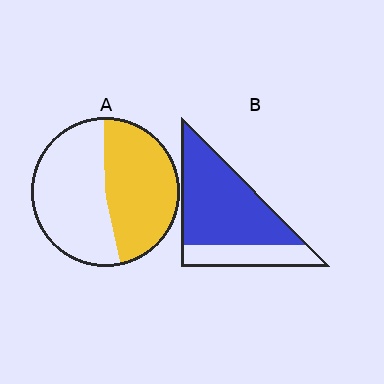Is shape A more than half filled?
Roughly half.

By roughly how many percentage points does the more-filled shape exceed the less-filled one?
By roughly 25 percentage points (B over A).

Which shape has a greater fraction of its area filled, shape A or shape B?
Shape B.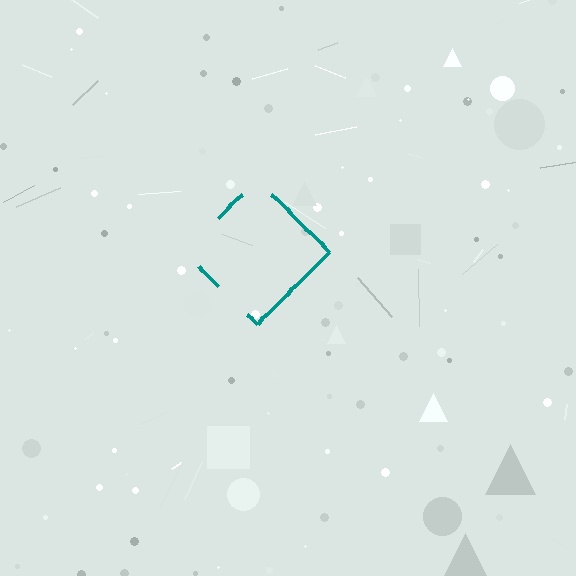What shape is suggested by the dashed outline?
The dashed outline suggests a diamond.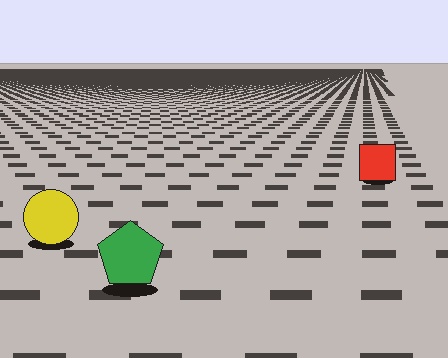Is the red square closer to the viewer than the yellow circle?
No. The yellow circle is closer — you can tell from the texture gradient: the ground texture is coarser near it.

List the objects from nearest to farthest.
From nearest to farthest: the green pentagon, the yellow circle, the red square.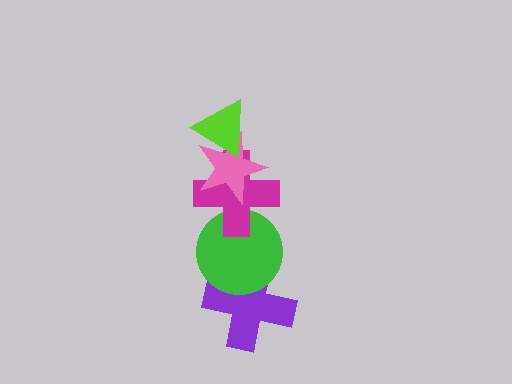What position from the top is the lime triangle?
The lime triangle is 1st from the top.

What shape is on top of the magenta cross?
The pink star is on top of the magenta cross.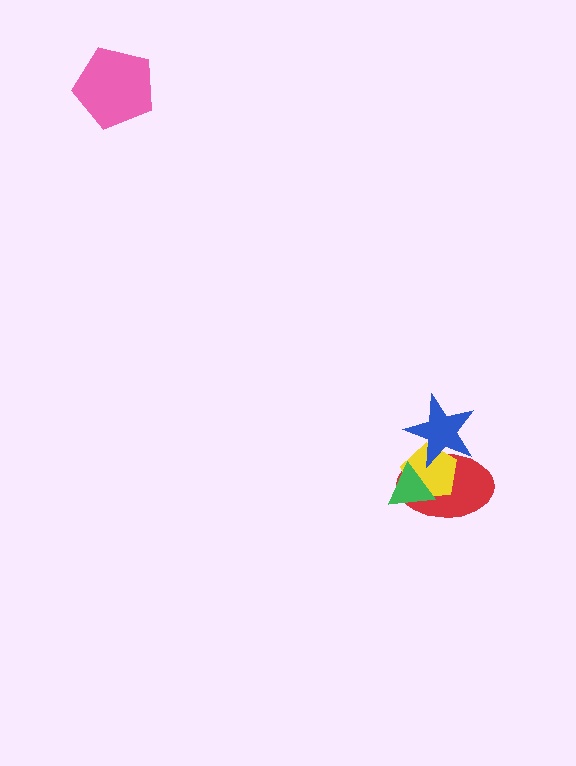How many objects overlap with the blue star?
2 objects overlap with the blue star.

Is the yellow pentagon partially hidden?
Yes, it is partially covered by another shape.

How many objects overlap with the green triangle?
2 objects overlap with the green triangle.